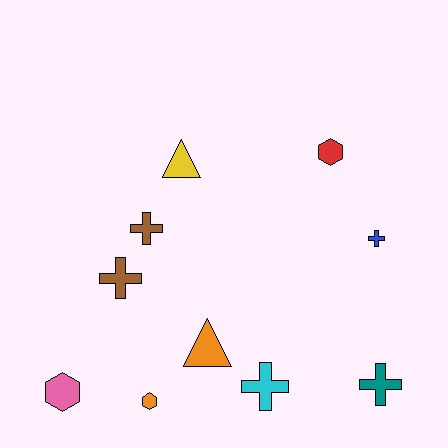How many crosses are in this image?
There are 5 crosses.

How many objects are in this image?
There are 10 objects.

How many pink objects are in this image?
There is 1 pink object.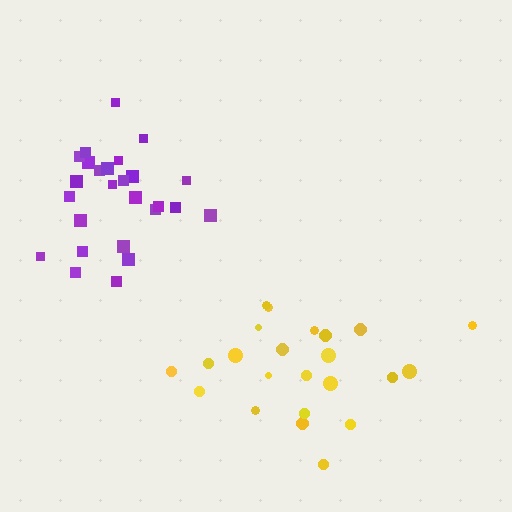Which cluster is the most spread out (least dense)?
Yellow.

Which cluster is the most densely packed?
Purple.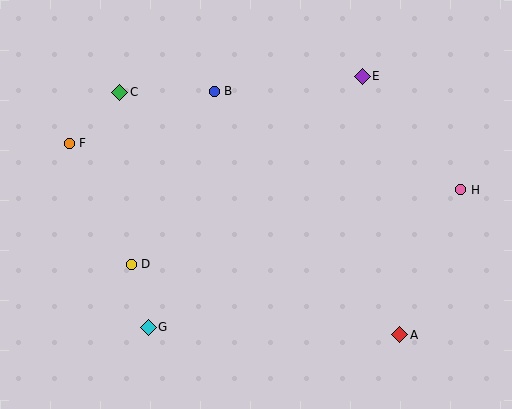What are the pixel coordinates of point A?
Point A is at (400, 335).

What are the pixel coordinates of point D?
Point D is at (131, 264).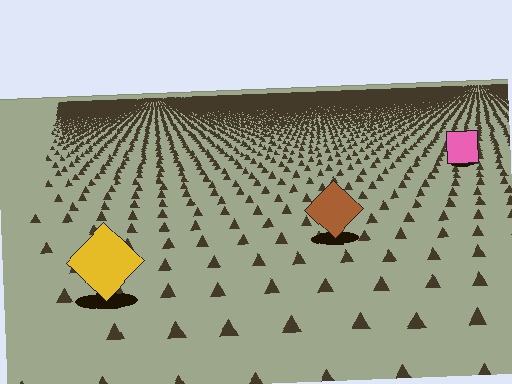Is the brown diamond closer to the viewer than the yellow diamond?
No. The yellow diamond is closer — you can tell from the texture gradient: the ground texture is coarser near it.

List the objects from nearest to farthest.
From nearest to farthest: the yellow diamond, the brown diamond, the pink square.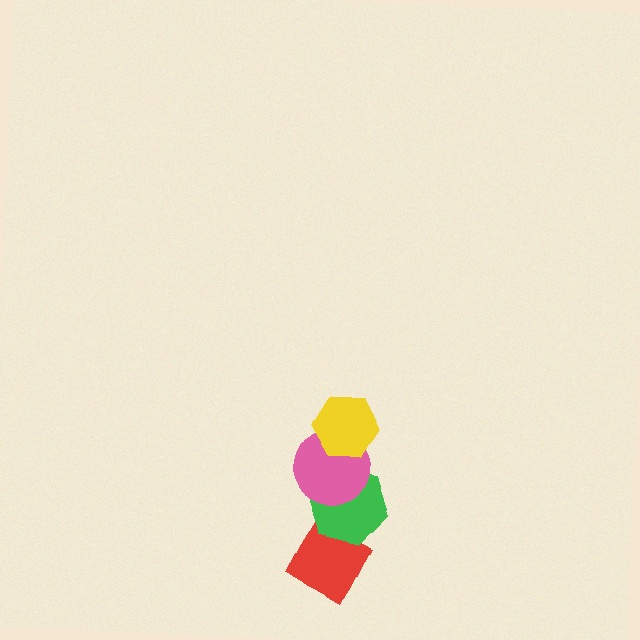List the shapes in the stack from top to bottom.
From top to bottom: the yellow hexagon, the pink circle, the green hexagon, the red diamond.